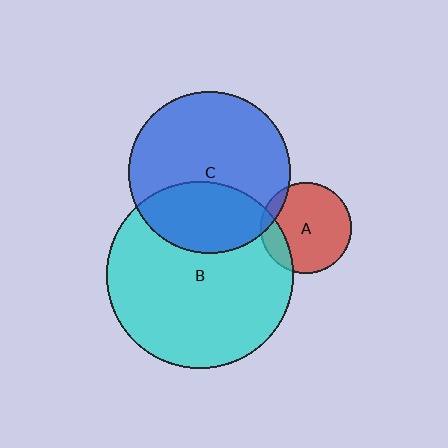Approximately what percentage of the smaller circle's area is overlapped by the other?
Approximately 35%.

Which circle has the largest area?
Circle B (cyan).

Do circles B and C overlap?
Yes.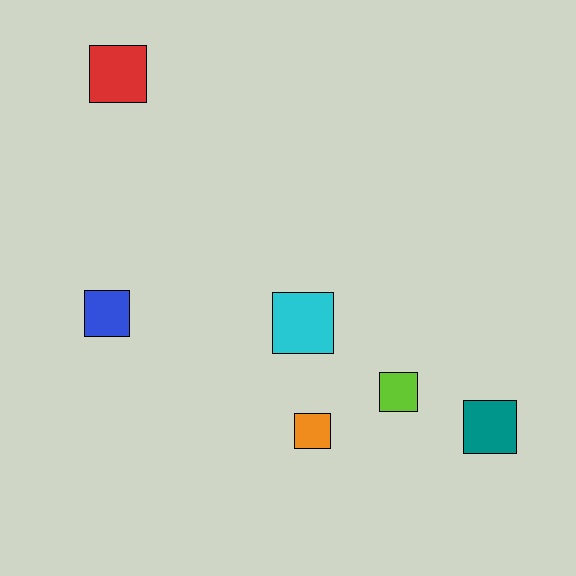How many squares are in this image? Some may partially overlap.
There are 6 squares.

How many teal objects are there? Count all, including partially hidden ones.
There is 1 teal object.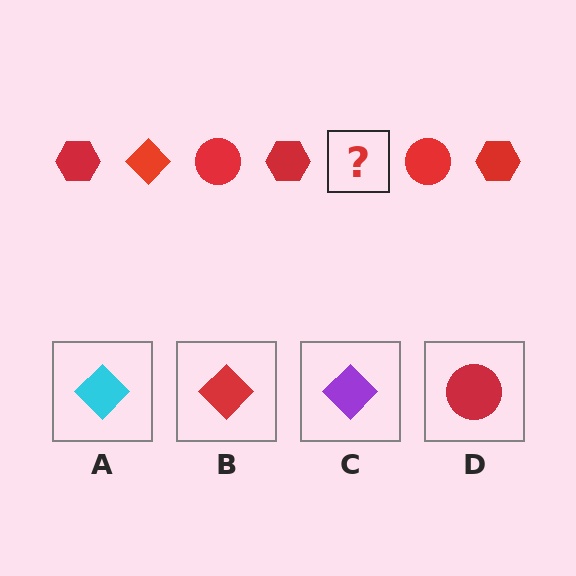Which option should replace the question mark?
Option B.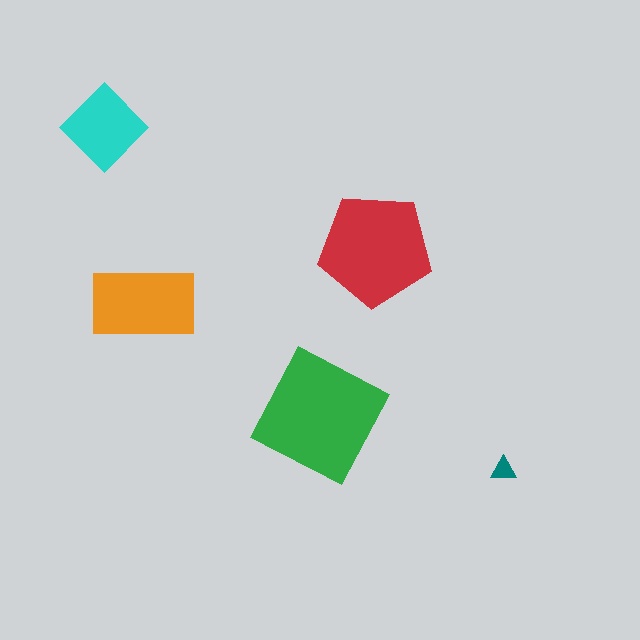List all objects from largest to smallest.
The green square, the red pentagon, the orange rectangle, the cyan diamond, the teal triangle.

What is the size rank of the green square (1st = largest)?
1st.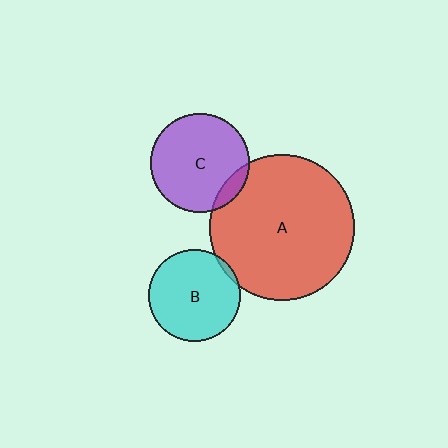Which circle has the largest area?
Circle A (red).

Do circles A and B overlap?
Yes.